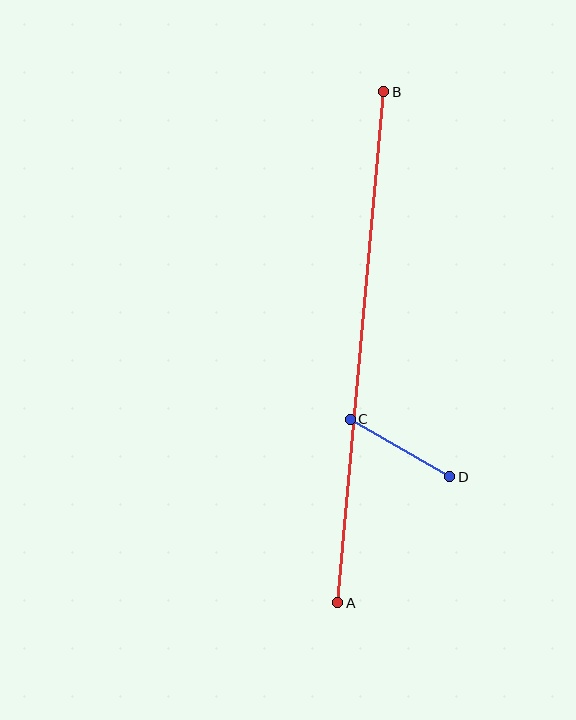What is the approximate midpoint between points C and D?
The midpoint is at approximately (400, 448) pixels.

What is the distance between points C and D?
The distance is approximately 115 pixels.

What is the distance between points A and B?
The distance is approximately 513 pixels.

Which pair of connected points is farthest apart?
Points A and B are farthest apart.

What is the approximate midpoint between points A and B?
The midpoint is at approximately (361, 347) pixels.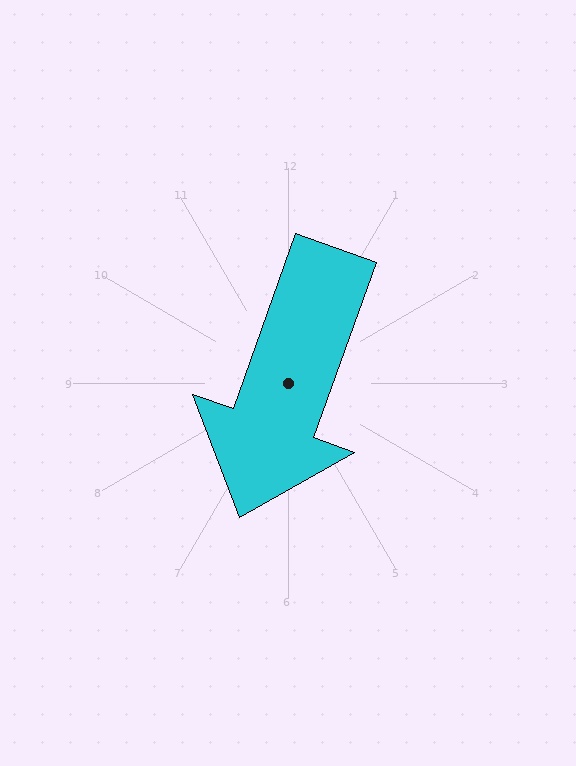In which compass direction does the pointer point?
South.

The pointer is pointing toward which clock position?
Roughly 7 o'clock.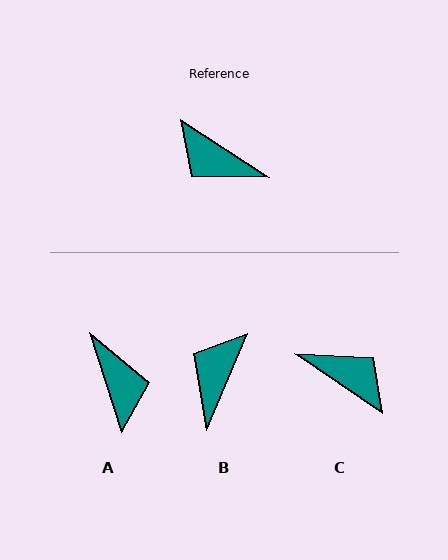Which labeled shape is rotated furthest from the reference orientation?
C, about 178 degrees away.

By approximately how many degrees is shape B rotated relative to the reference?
Approximately 80 degrees clockwise.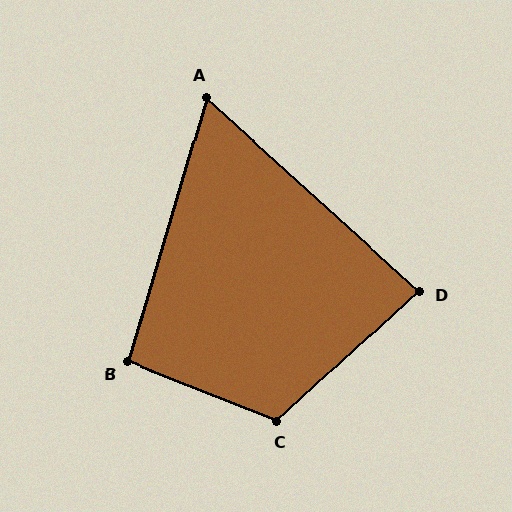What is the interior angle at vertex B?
Approximately 95 degrees (obtuse).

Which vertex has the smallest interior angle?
A, at approximately 64 degrees.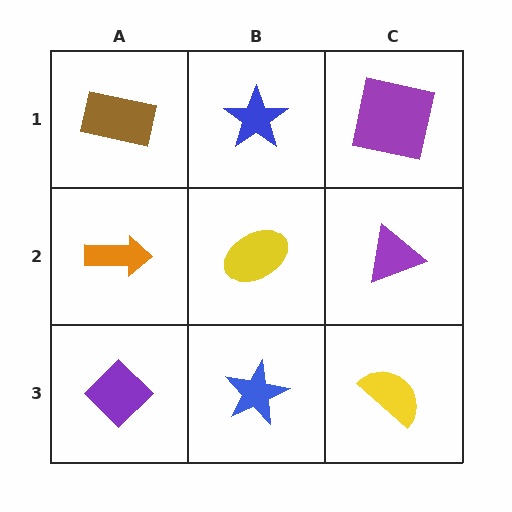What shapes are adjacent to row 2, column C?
A purple square (row 1, column C), a yellow semicircle (row 3, column C), a yellow ellipse (row 2, column B).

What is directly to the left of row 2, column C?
A yellow ellipse.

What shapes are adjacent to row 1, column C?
A purple triangle (row 2, column C), a blue star (row 1, column B).